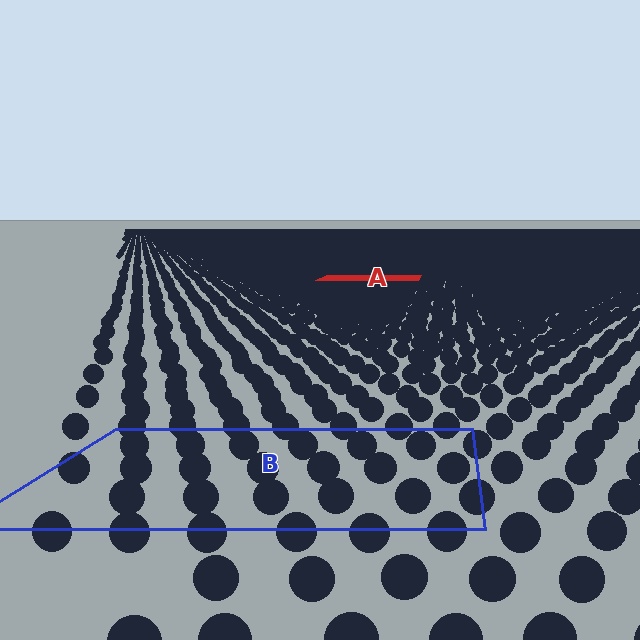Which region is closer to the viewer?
Region B is closer. The texture elements there are larger and more spread out.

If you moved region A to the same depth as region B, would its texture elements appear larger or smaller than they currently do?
They would appear larger. At a closer depth, the same texture elements are projected at a bigger on-screen size.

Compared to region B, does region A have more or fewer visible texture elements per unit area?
Region A has more texture elements per unit area — they are packed more densely because it is farther away.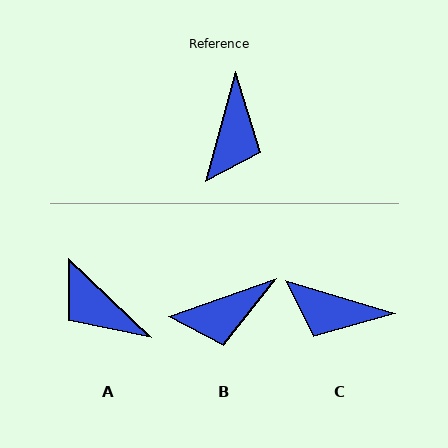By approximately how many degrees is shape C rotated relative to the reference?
Approximately 91 degrees clockwise.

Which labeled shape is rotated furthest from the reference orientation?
A, about 118 degrees away.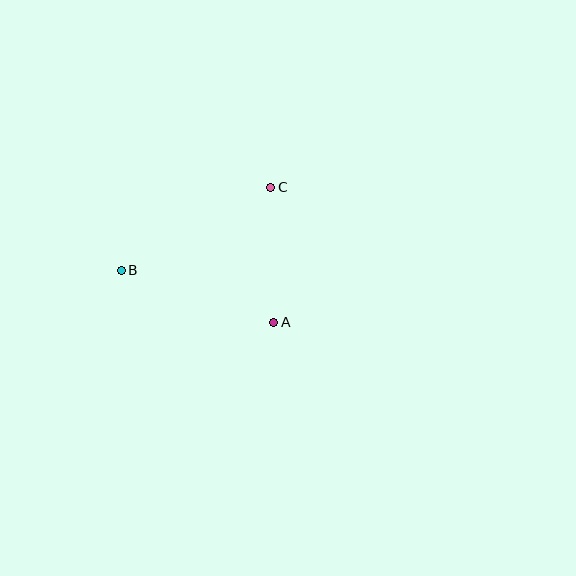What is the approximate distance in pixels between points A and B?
The distance between A and B is approximately 161 pixels.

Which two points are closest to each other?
Points A and C are closest to each other.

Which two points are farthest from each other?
Points B and C are farthest from each other.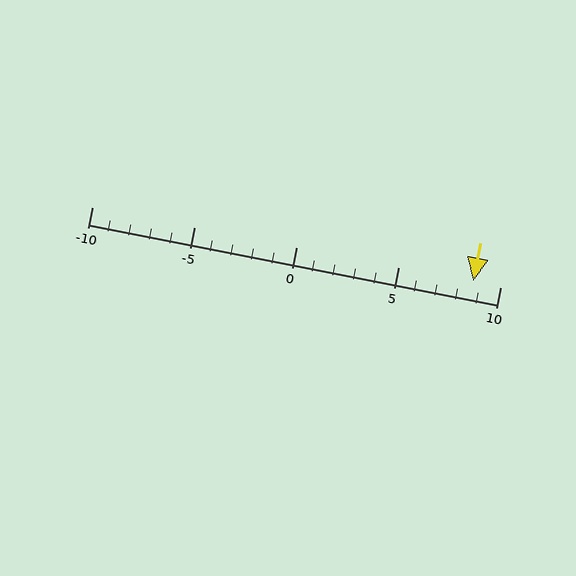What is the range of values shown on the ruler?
The ruler shows values from -10 to 10.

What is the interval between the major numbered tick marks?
The major tick marks are spaced 5 units apart.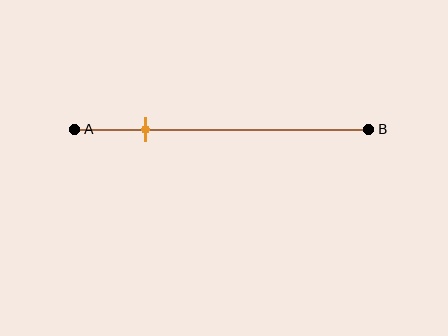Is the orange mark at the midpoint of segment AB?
No, the mark is at about 25% from A, not at the 50% midpoint.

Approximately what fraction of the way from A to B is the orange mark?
The orange mark is approximately 25% of the way from A to B.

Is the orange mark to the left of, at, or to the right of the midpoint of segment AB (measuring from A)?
The orange mark is to the left of the midpoint of segment AB.